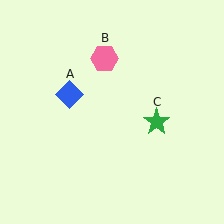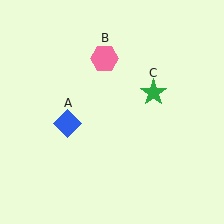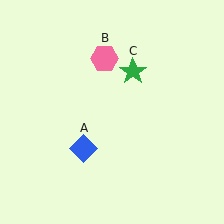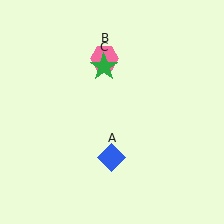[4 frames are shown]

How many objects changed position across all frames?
2 objects changed position: blue diamond (object A), green star (object C).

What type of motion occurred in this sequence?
The blue diamond (object A), green star (object C) rotated counterclockwise around the center of the scene.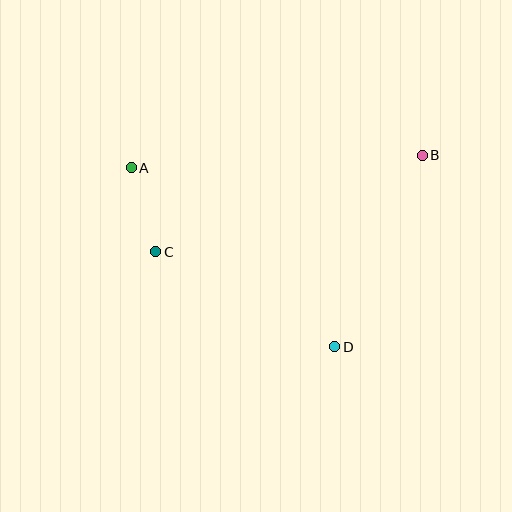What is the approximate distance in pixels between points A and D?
The distance between A and D is approximately 271 pixels.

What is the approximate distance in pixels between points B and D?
The distance between B and D is approximately 210 pixels.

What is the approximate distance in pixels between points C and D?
The distance between C and D is approximately 203 pixels.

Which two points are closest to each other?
Points A and C are closest to each other.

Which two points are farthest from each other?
Points A and B are farthest from each other.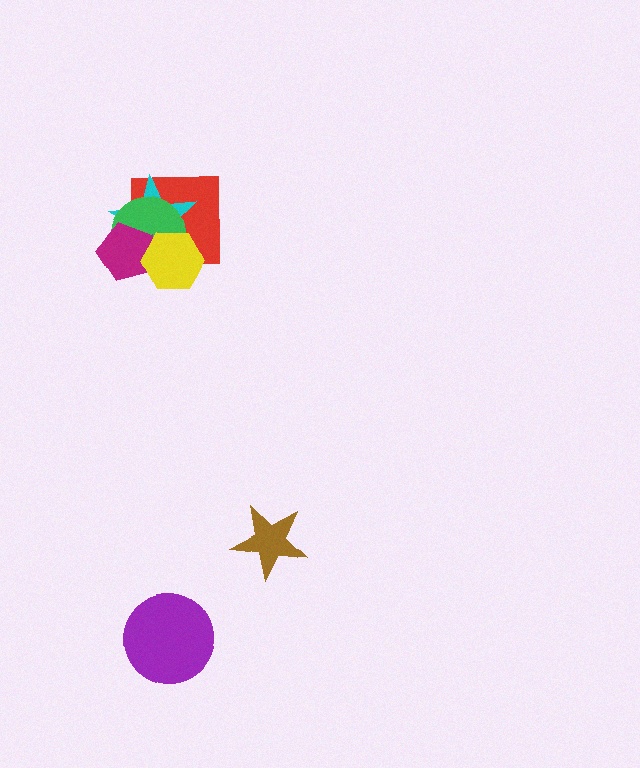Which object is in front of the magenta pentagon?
The yellow hexagon is in front of the magenta pentagon.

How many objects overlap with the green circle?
4 objects overlap with the green circle.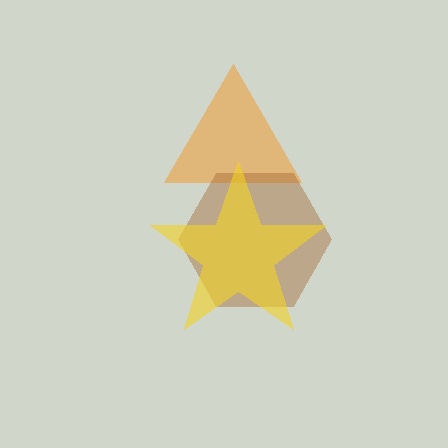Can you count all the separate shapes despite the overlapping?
Yes, there are 3 separate shapes.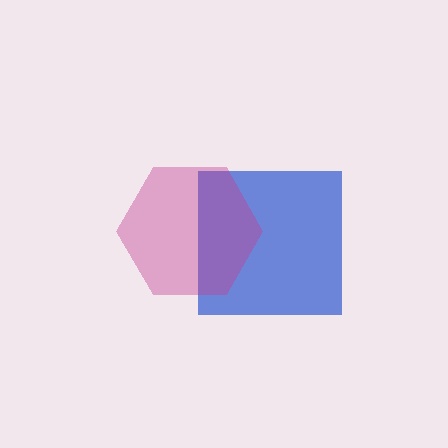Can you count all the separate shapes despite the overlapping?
Yes, there are 2 separate shapes.